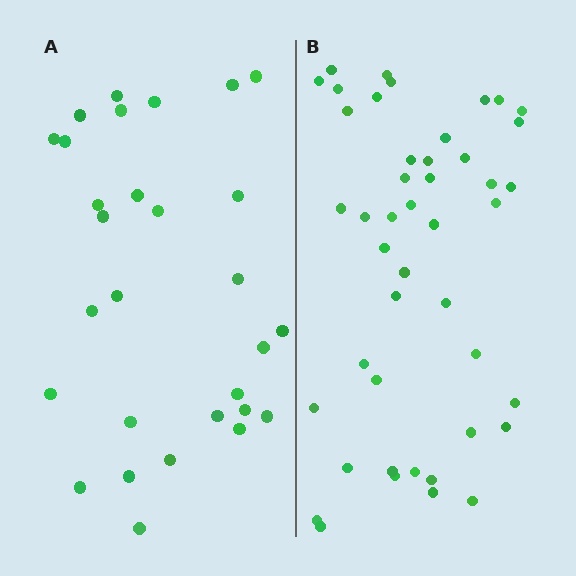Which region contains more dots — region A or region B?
Region B (the right region) has more dots.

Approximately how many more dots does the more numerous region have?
Region B has approximately 15 more dots than region A.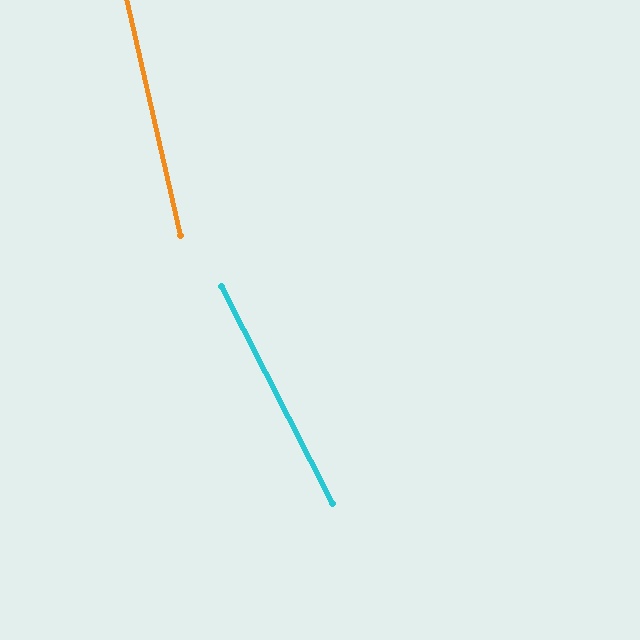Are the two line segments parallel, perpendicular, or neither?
Neither parallel nor perpendicular — they differ by about 14°.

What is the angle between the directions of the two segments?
Approximately 14 degrees.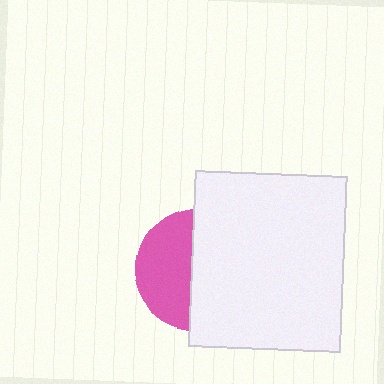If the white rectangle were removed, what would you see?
You would see the complete pink circle.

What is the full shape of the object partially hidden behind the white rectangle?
The partially hidden object is a pink circle.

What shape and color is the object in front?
The object in front is a white rectangle.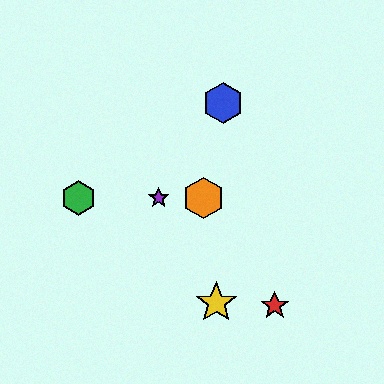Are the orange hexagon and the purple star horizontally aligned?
Yes, both are at y≈198.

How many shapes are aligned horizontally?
3 shapes (the green hexagon, the purple star, the orange hexagon) are aligned horizontally.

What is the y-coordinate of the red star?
The red star is at y≈305.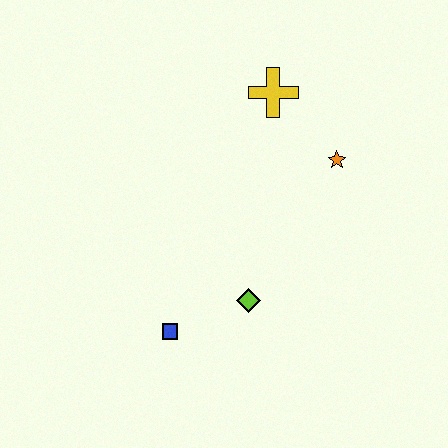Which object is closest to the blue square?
The lime diamond is closest to the blue square.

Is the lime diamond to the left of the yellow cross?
Yes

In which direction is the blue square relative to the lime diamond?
The blue square is to the left of the lime diamond.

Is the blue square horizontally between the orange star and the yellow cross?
No